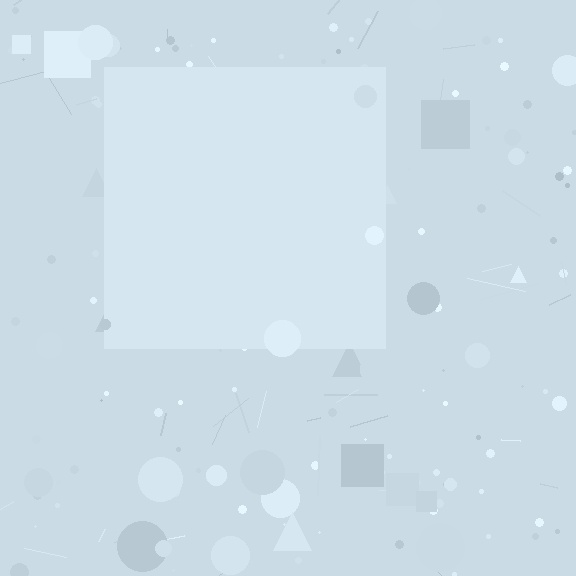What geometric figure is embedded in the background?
A square is embedded in the background.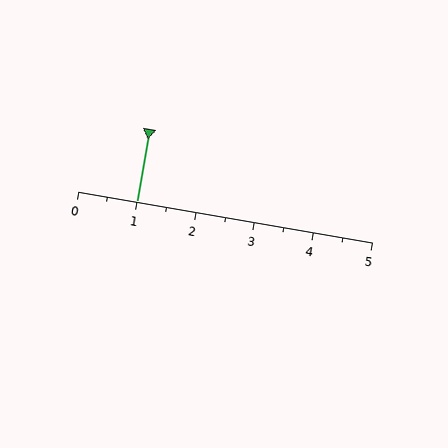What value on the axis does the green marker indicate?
The marker indicates approximately 1.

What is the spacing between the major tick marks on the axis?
The major ticks are spaced 1 apart.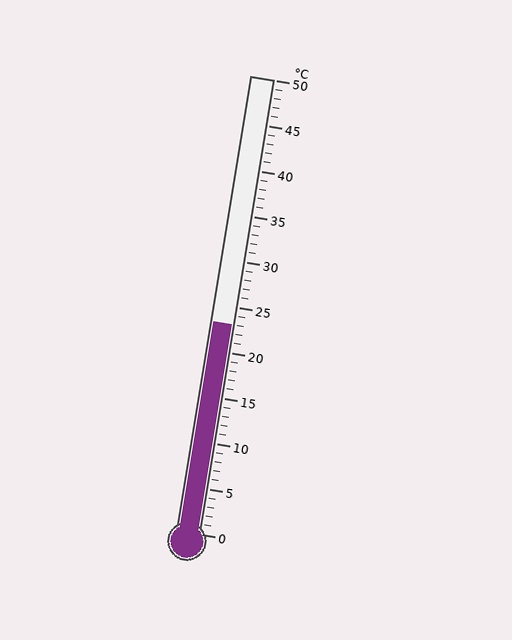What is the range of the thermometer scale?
The thermometer scale ranges from 0°C to 50°C.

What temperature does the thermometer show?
The thermometer shows approximately 23°C.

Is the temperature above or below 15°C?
The temperature is above 15°C.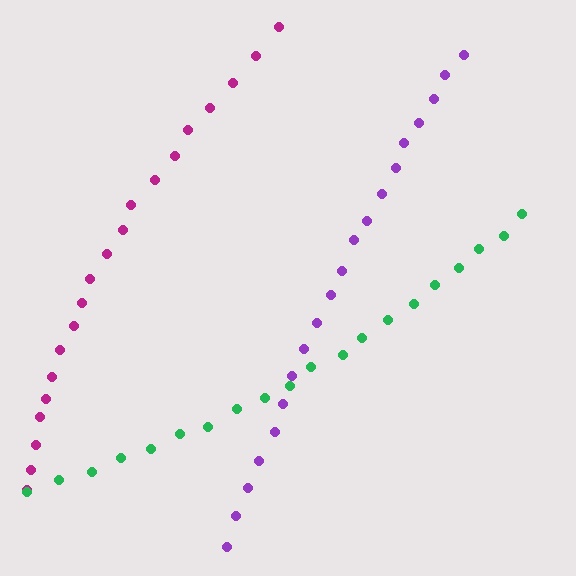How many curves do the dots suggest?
There are 3 distinct paths.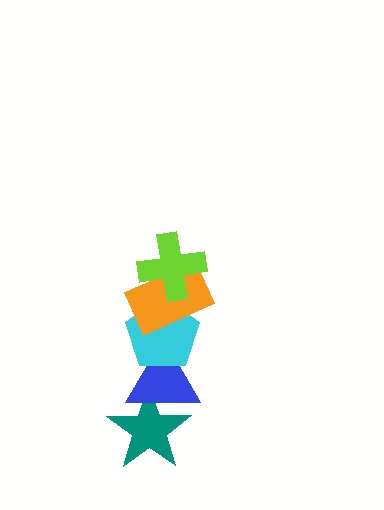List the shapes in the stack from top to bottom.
From top to bottom: the lime cross, the orange rectangle, the cyan pentagon, the blue triangle, the teal star.